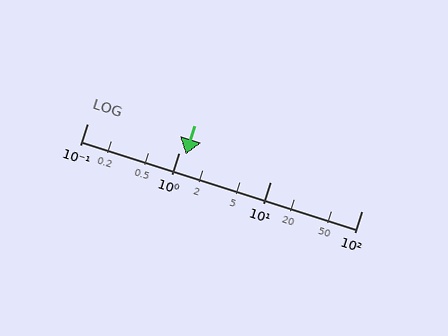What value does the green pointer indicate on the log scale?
The pointer indicates approximately 1.2.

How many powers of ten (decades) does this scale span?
The scale spans 3 decades, from 0.1 to 100.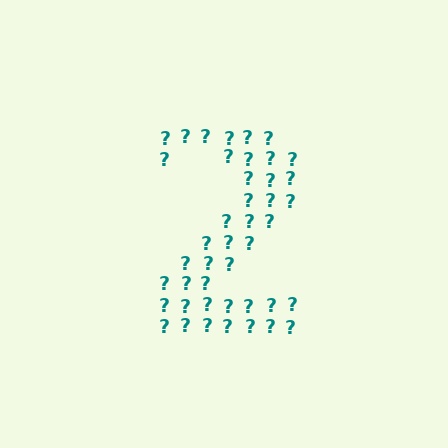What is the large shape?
The large shape is the digit 2.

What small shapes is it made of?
It is made of small question marks.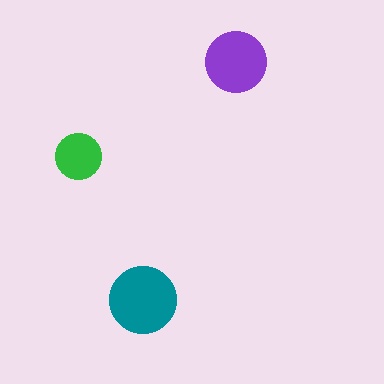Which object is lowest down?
The teal circle is bottommost.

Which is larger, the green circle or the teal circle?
The teal one.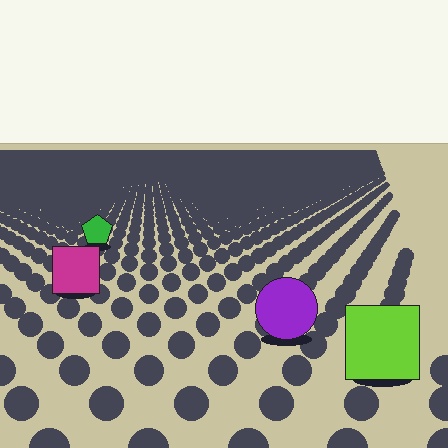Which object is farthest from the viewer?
The green pentagon is farthest from the viewer. It appears smaller and the ground texture around it is denser.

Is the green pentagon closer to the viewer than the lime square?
No. The lime square is closer — you can tell from the texture gradient: the ground texture is coarser near it.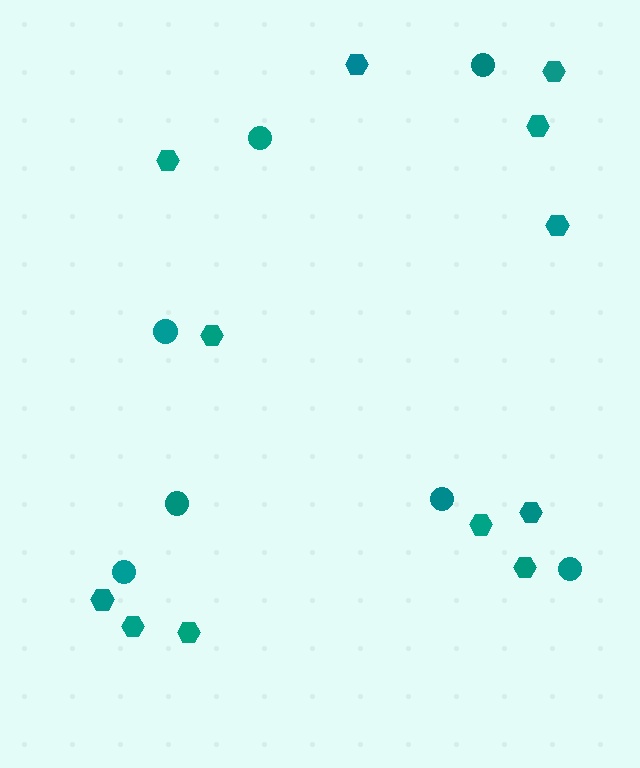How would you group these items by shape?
There are 2 groups: one group of circles (7) and one group of hexagons (12).